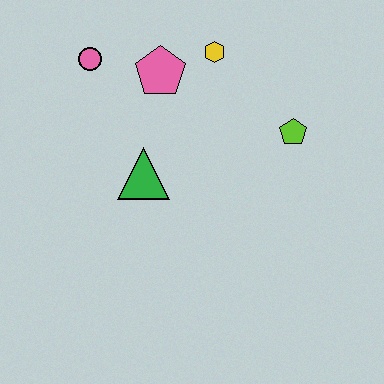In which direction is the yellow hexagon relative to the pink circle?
The yellow hexagon is to the right of the pink circle.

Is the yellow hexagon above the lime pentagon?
Yes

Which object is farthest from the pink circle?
The lime pentagon is farthest from the pink circle.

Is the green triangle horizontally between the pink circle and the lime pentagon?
Yes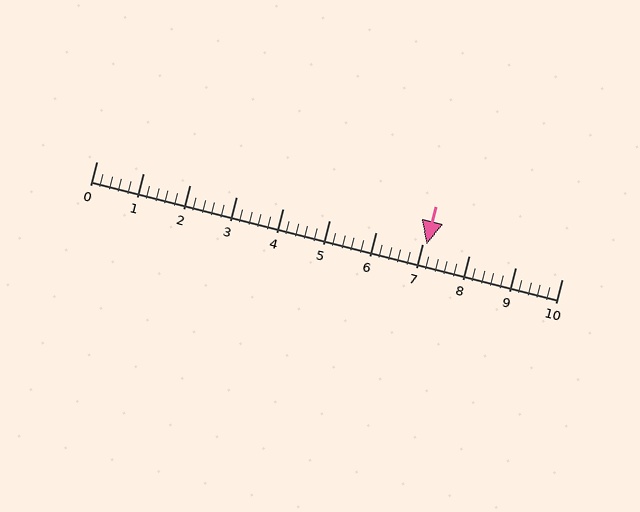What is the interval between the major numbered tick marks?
The major tick marks are spaced 1 units apart.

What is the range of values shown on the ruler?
The ruler shows values from 0 to 10.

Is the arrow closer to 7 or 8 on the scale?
The arrow is closer to 7.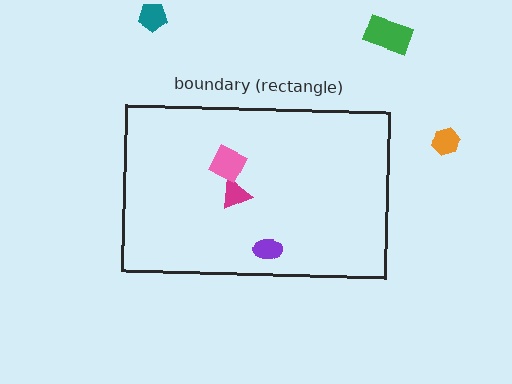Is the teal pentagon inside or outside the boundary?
Outside.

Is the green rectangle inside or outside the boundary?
Outside.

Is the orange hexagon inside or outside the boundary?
Outside.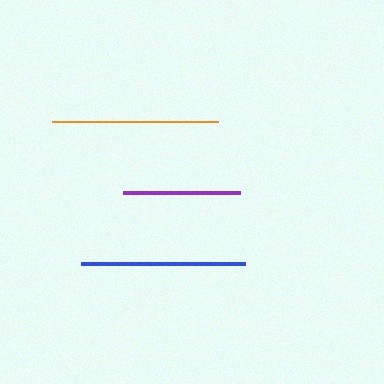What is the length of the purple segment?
The purple segment is approximately 118 pixels long.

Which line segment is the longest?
The orange line is the longest at approximately 166 pixels.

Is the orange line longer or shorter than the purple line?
The orange line is longer than the purple line.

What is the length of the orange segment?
The orange segment is approximately 166 pixels long.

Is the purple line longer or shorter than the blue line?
The blue line is longer than the purple line.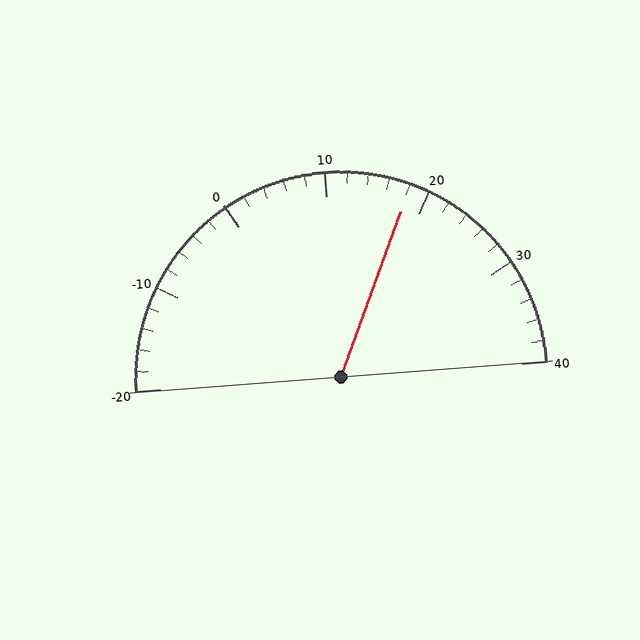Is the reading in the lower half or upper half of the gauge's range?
The reading is in the upper half of the range (-20 to 40).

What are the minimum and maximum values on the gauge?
The gauge ranges from -20 to 40.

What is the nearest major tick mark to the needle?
The nearest major tick mark is 20.